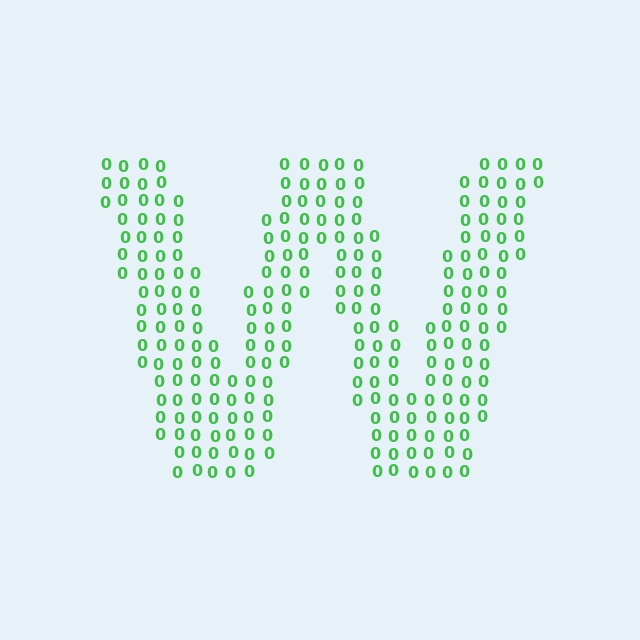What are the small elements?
The small elements are digit 0's.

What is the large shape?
The large shape is the letter W.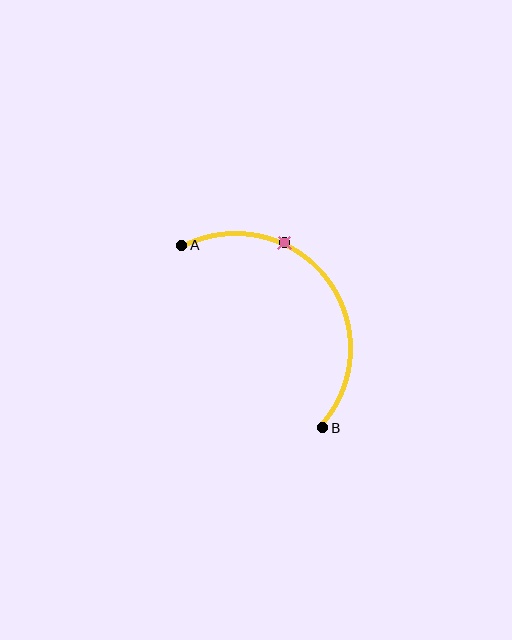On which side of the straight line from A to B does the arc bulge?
The arc bulges above and to the right of the straight line connecting A and B.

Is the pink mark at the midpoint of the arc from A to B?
No. The pink mark lies on the arc but is closer to endpoint A. The arc midpoint would be at the point on the curve equidistant along the arc from both A and B.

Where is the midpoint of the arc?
The arc midpoint is the point on the curve farthest from the straight line joining A and B. It sits above and to the right of that line.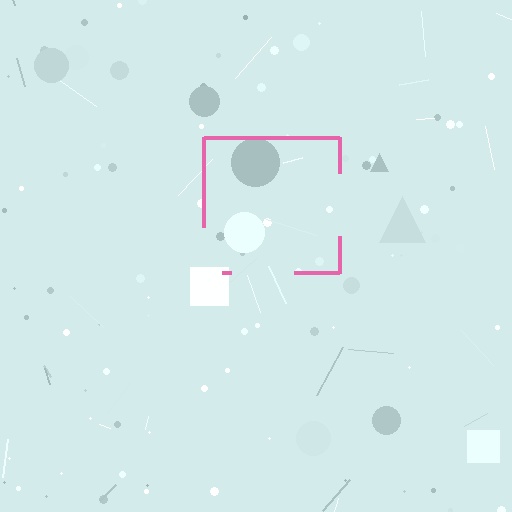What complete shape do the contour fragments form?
The contour fragments form a square.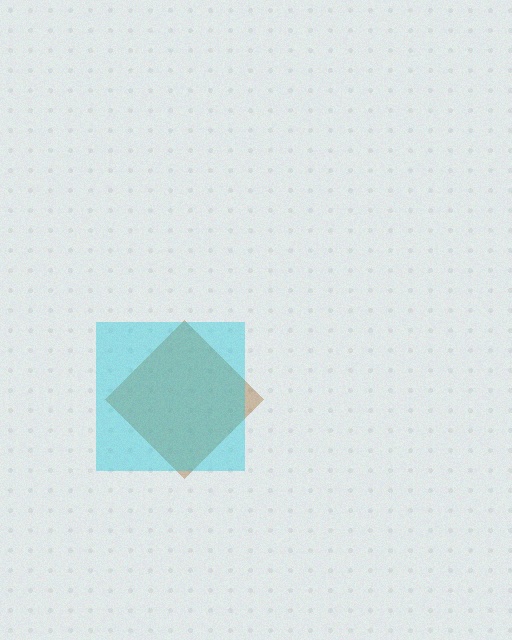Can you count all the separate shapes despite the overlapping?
Yes, there are 2 separate shapes.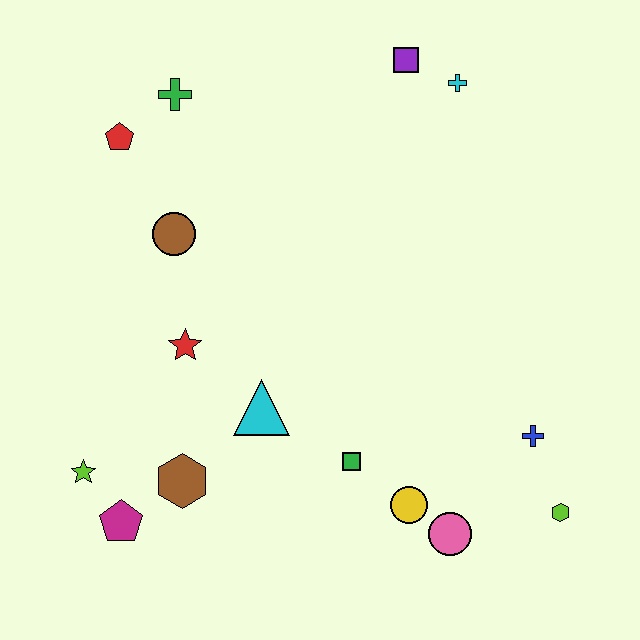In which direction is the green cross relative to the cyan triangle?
The green cross is above the cyan triangle.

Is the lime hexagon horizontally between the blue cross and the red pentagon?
No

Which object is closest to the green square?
The yellow circle is closest to the green square.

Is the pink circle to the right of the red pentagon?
Yes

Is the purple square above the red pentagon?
Yes